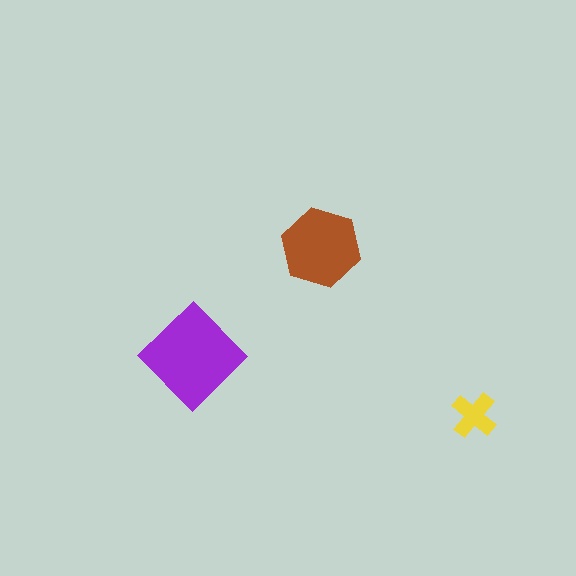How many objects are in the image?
There are 3 objects in the image.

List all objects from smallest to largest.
The yellow cross, the brown hexagon, the purple diamond.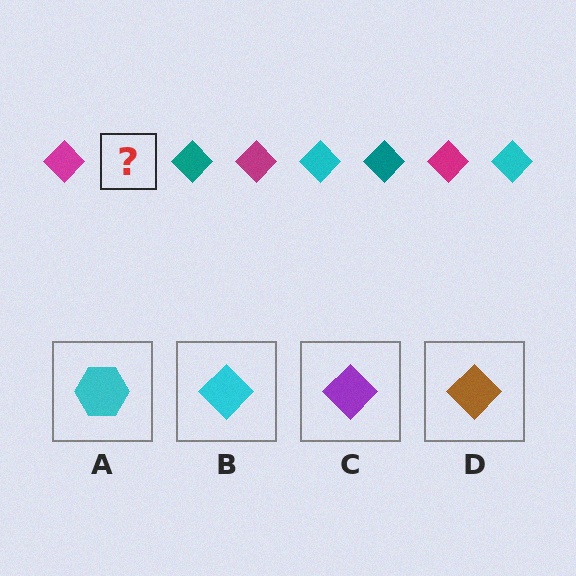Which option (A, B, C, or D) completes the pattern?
B.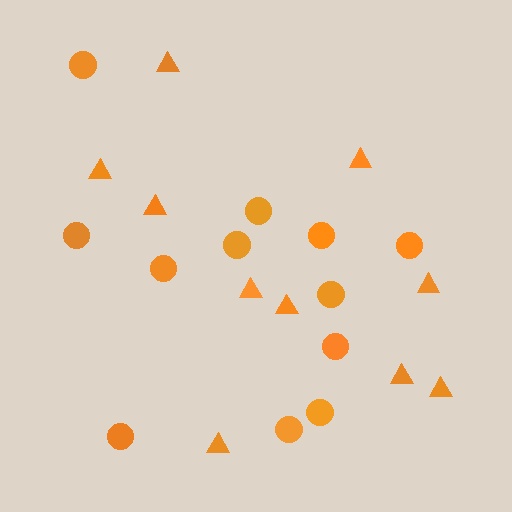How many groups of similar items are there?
There are 2 groups: one group of circles (12) and one group of triangles (10).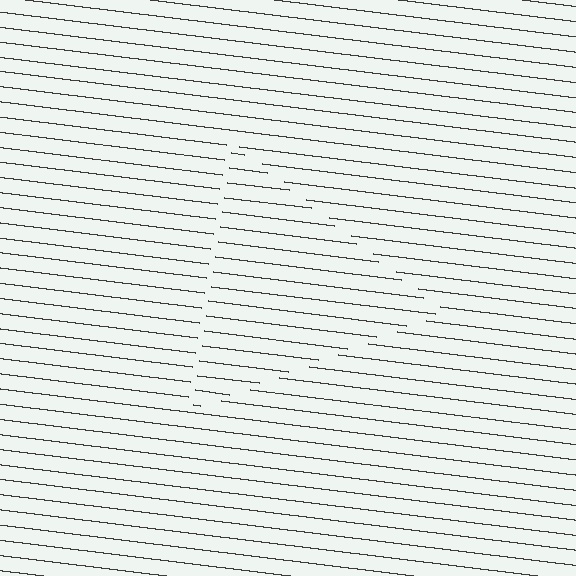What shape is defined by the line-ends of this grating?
An illusory triangle. The interior of the shape contains the same grating, shifted by half a period — the contour is defined by the phase discontinuity where line-ends from the inner and outer gratings abut.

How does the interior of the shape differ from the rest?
The interior of the shape contains the same grating, shifted by half a period — the contour is defined by the phase discontinuity where line-ends from the inner and outer gratings abut.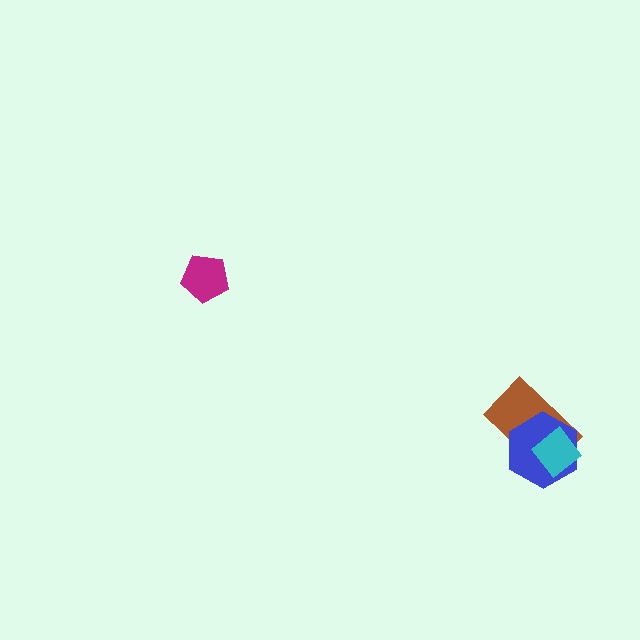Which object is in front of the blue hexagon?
The cyan diamond is in front of the blue hexagon.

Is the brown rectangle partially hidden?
Yes, it is partially covered by another shape.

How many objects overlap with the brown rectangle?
2 objects overlap with the brown rectangle.